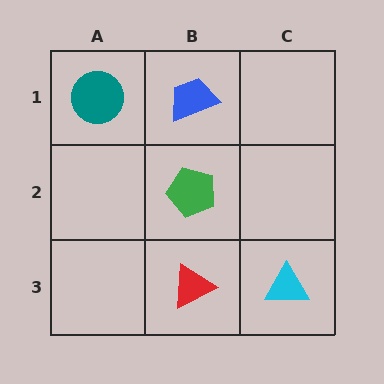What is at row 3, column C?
A cyan triangle.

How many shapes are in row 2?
1 shape.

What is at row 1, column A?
A teal circle.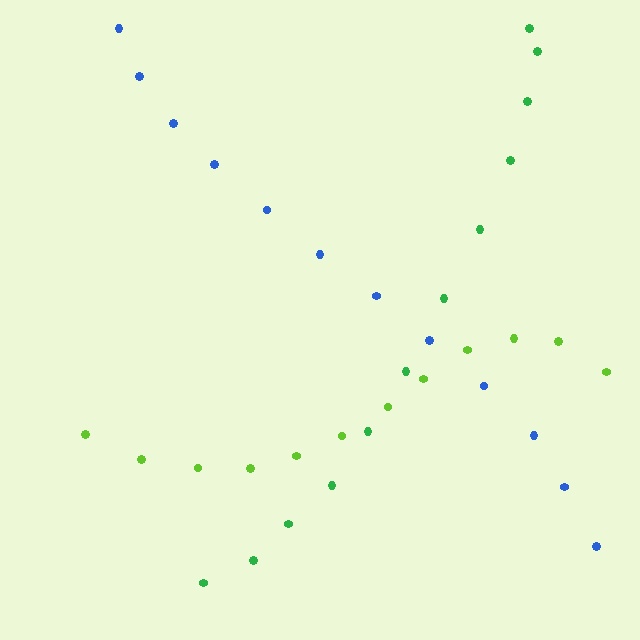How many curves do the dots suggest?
There are 3 distinct paths.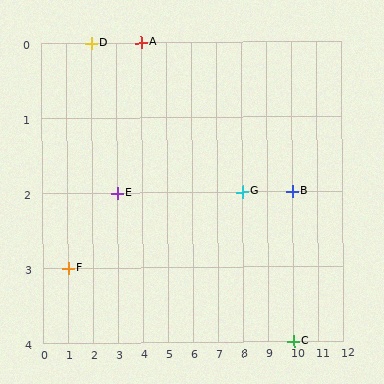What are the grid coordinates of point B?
Point B is at grid coordinates (10, 2).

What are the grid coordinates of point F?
Point F is at grid coordinates (1, 3).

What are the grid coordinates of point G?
Point G is at grid coordinates (8, 2).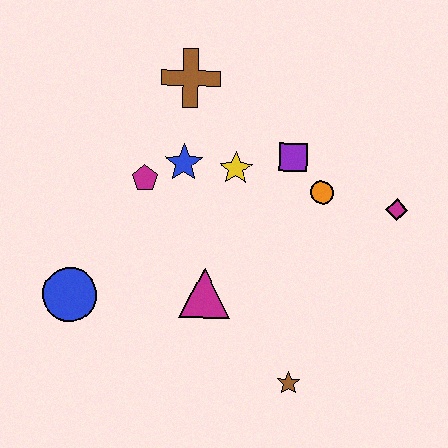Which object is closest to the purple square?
The orange circle is closest to the purple square.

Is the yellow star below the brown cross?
Yes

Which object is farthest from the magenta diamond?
The blue circle is farthest from the magenta diamond.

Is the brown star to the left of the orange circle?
Yes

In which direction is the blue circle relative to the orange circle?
The blue circle is to the left of the orange circle.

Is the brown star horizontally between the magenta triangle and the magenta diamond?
Yes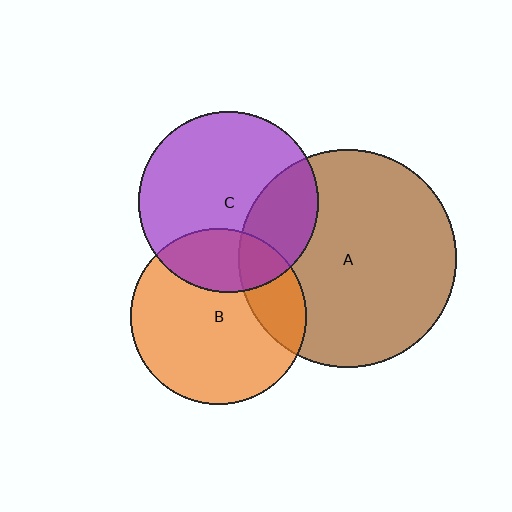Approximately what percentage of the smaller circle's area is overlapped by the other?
Approximately 20%.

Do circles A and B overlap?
Yes.